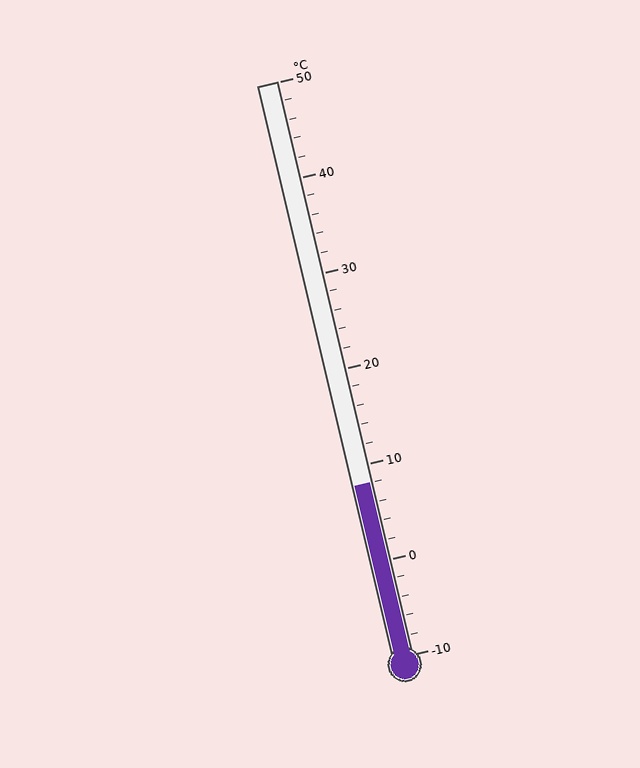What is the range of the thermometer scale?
The thermometer scale ranges from -10°C to 50°C.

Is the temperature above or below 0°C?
The temperature is above 0°C.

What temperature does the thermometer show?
The thermometer shows approximately 8°C.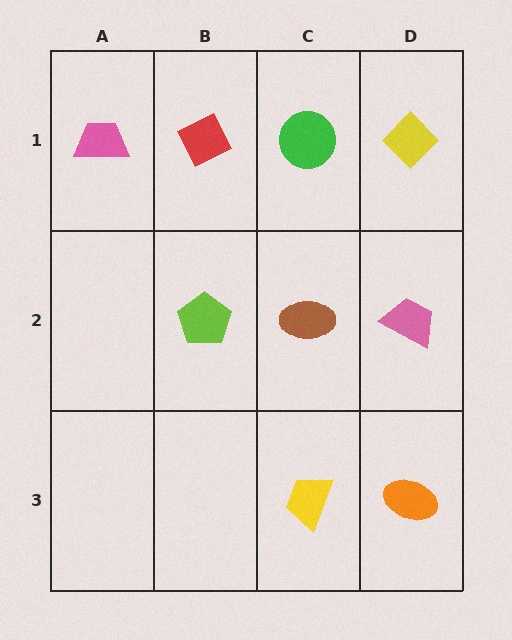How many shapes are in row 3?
2 shapes.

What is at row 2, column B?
A lime pentagon.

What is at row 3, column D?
An orange ellipse.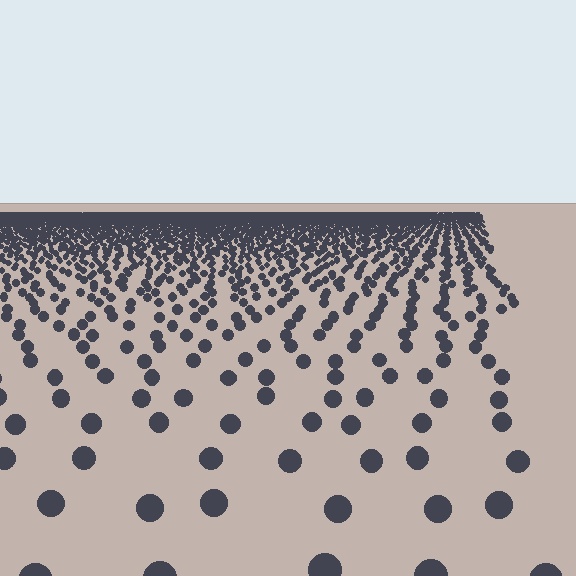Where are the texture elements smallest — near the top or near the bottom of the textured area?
Near the top.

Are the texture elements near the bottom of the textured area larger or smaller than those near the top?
Larger. Near the bottom, elements are closer to the viewer and appear at a bigger on-screen size.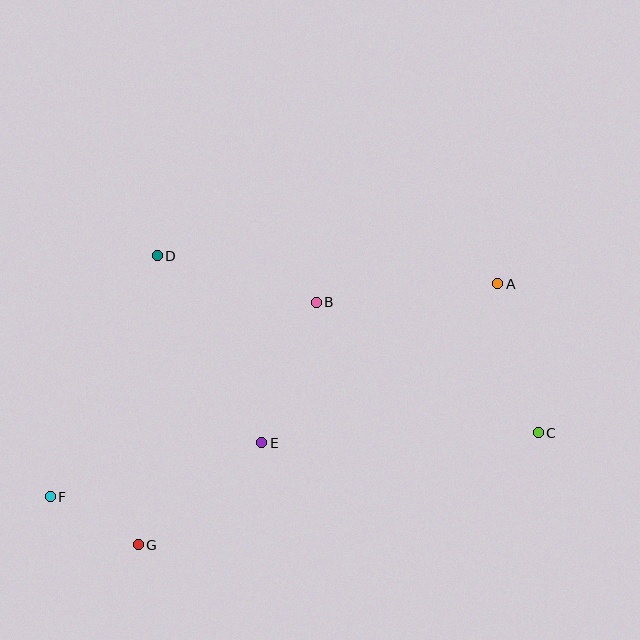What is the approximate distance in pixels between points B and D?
The distance between B and D is approximately 166 pixels.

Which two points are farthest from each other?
Points A and F are farthest from each other.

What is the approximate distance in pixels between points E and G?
The distance between E and G is approximately 160 pixels.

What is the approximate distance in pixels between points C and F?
The distance between C and F is approximately 493 pixels.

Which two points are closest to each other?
Points F and G are closest to each other.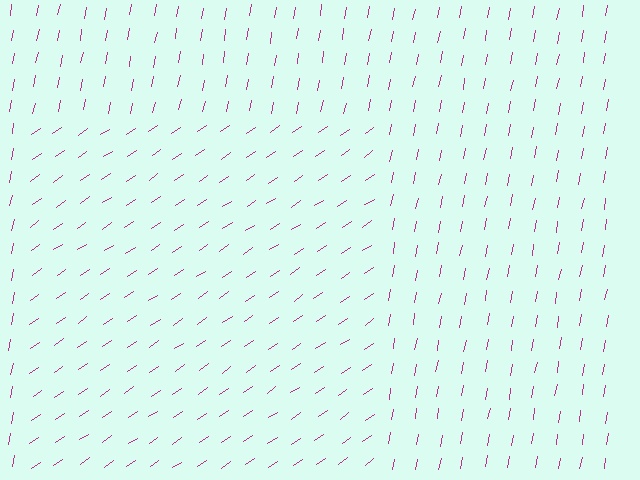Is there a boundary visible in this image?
Yes, there is a texture boundary formed by a change in line orientation.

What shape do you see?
I see a rectangle.